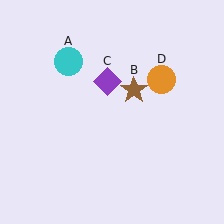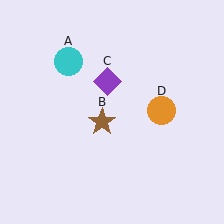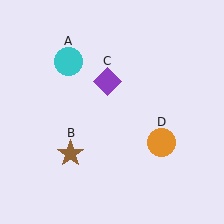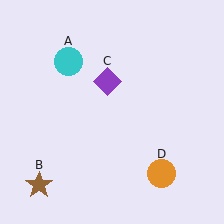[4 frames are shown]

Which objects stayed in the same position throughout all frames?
Cyan circle (object A) and purple diamond (object C) remained stationary.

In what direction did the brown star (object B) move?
The brown star (object B) moved down and to the left.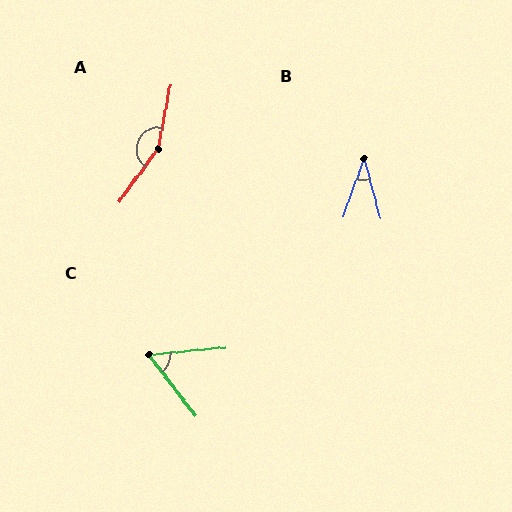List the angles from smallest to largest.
B (34°), C (58°), A (155°).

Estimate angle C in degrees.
Approximately 58 degrees.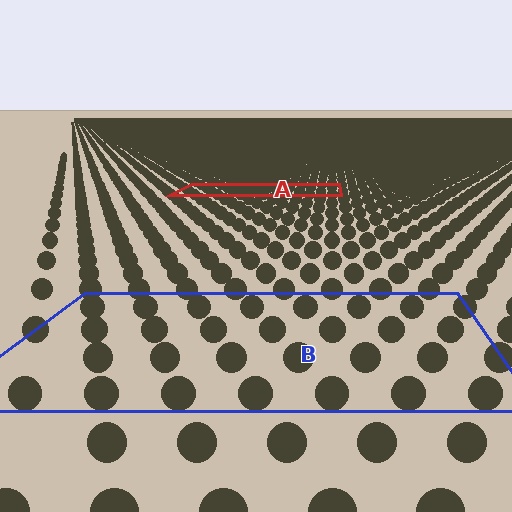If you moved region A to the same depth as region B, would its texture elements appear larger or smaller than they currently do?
They would appear larger. At a closer depth, the same texture elements are projected at a bigger on-screen size.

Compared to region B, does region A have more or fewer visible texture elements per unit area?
Region A has more texture elements per unit area — they are packed more densely because it is farther away.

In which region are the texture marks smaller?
The texture marks are smaller in region A, because it is farther away.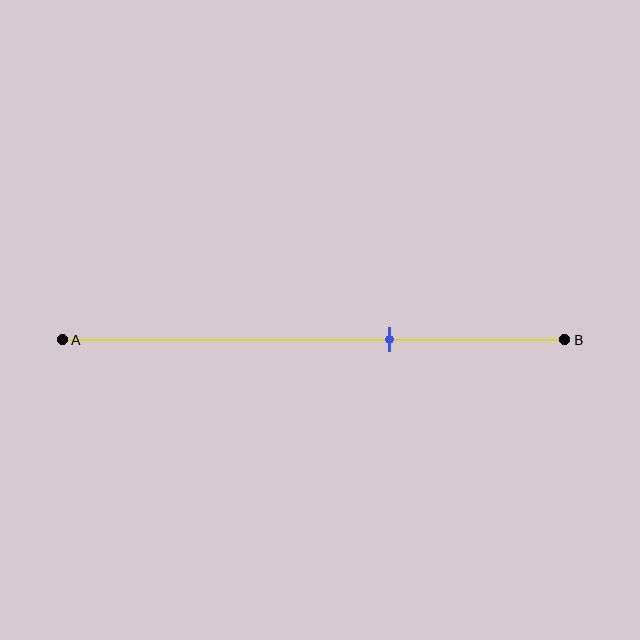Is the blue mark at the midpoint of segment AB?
No, the mark is at about 65% from A, not at the 50% midpoint.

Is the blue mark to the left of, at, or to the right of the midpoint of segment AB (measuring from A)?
The blue mark is to the right of the midpoint of segment AB.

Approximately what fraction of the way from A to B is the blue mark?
The blue mark is approximately 65% of the way from A to B.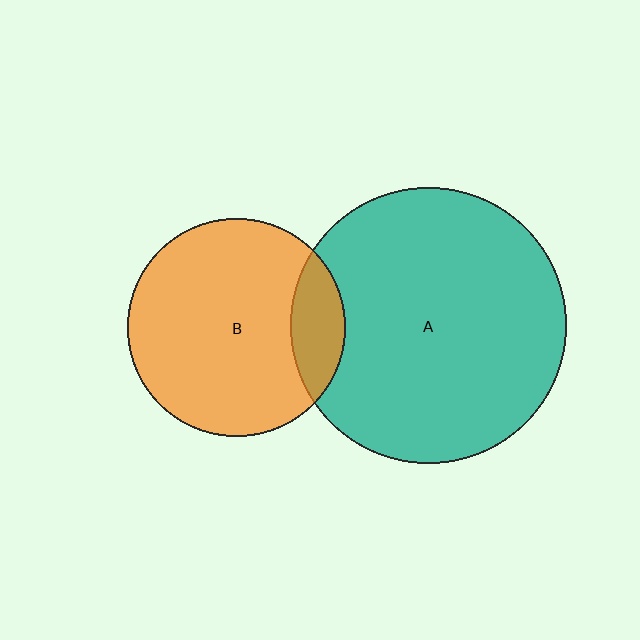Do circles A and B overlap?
Yes.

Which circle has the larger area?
Circle A (teal).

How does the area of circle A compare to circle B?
Approximately 1.6 times.